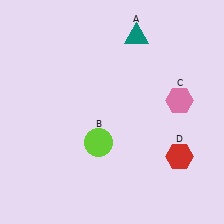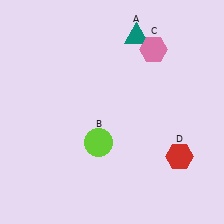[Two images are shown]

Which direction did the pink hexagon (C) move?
The pink hexagon (C) moved up.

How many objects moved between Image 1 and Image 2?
1 object moved between the two images.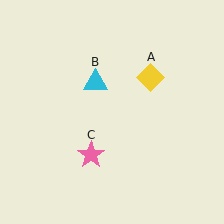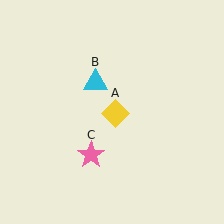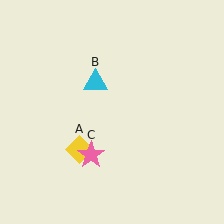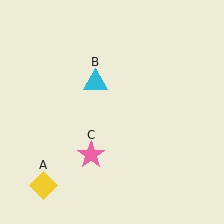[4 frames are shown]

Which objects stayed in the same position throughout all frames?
Cyan triangle (object B) and pink star (object C) remained stationary.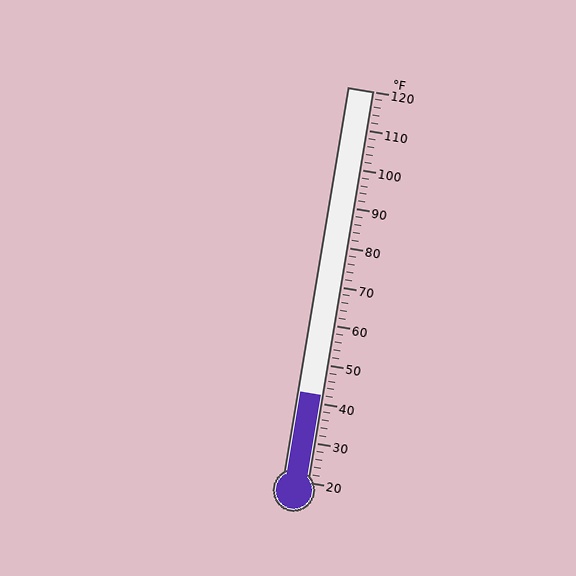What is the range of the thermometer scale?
The thermometer scale ranges from 20°F to 120°F.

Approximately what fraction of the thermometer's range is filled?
The thermometer is filled to approximately 20% of its range.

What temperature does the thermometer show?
The thermometer shows approximately 42°F.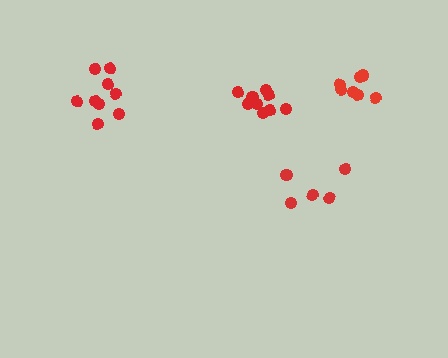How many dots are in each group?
Group 1: 9 dots, Group 2: 7 dots, Group 3: 9 dots, Group 4: 5 dots (30 total).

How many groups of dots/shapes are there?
There are 4 groups.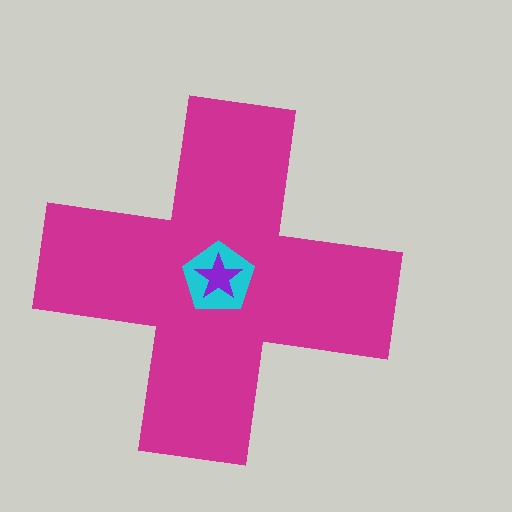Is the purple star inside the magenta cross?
Yes.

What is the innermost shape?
The purple star.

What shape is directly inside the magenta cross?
The cyan pentagon.